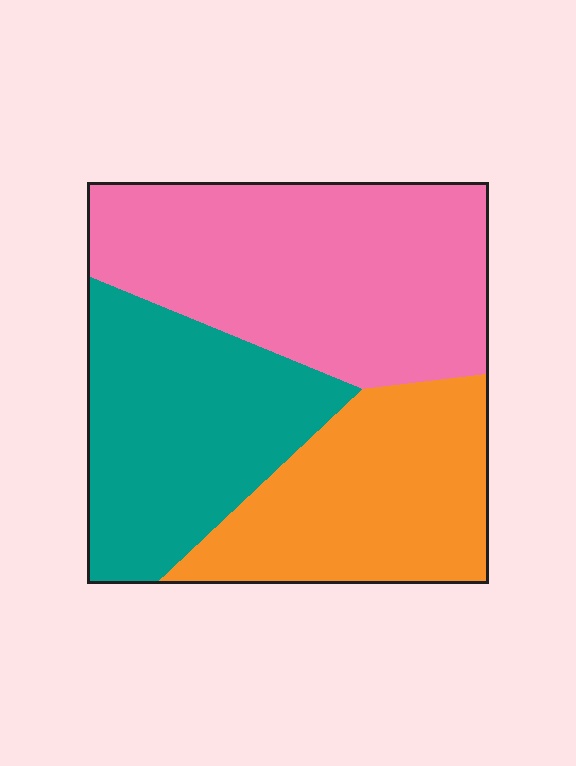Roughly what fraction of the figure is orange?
Orange covers roughly 30% of the figure.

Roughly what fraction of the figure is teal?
Teal takes up about one third (1/3) of the figure.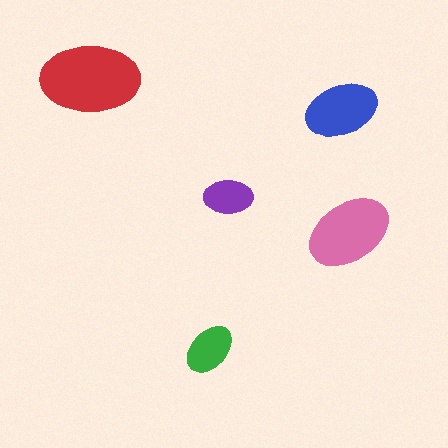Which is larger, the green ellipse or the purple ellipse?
The green one.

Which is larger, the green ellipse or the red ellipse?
The red one.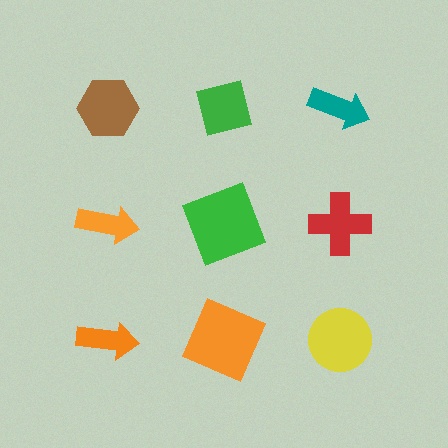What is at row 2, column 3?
A red cross.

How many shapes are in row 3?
3 shapes.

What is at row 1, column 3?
A teal arrow.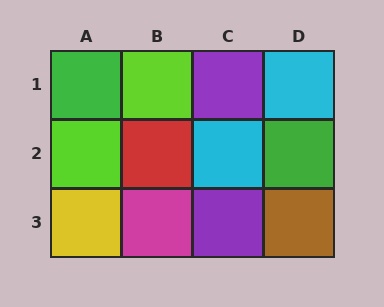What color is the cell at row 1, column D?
Cyan.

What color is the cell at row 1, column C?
Purple.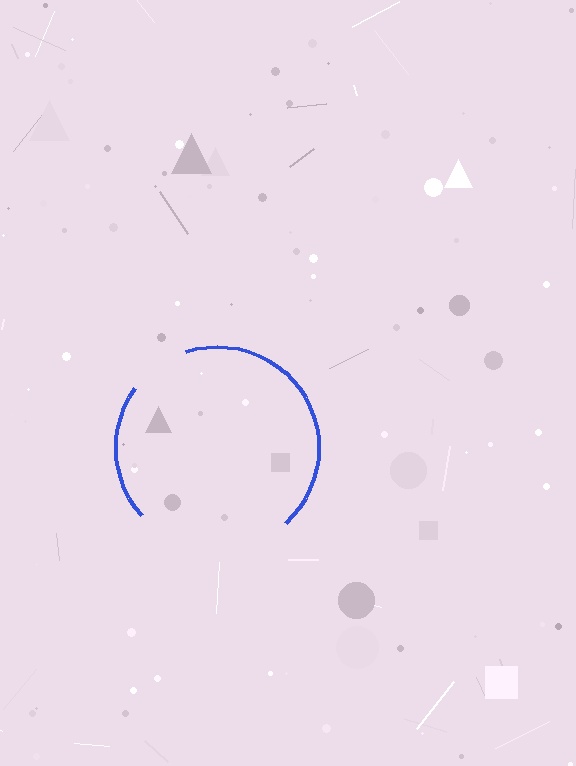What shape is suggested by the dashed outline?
The dashed outline suggests a circle.